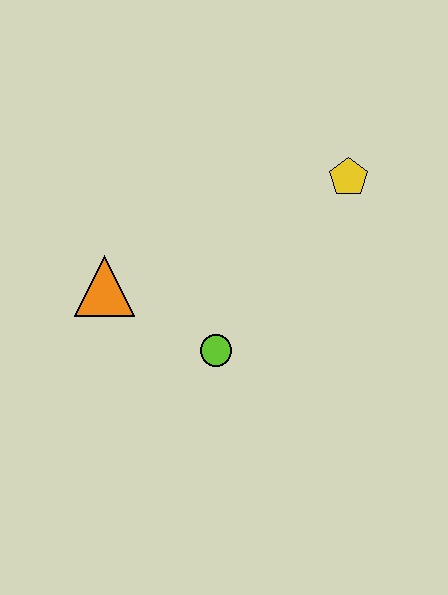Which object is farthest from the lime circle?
The yellow pentagon is farthest from the lime circle.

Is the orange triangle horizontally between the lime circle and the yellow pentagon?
No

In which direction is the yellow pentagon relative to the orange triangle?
The yellow pentagon is to the right of the orange triangle.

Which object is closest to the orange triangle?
The lime circle is closest to the orange triangle.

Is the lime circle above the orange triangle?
No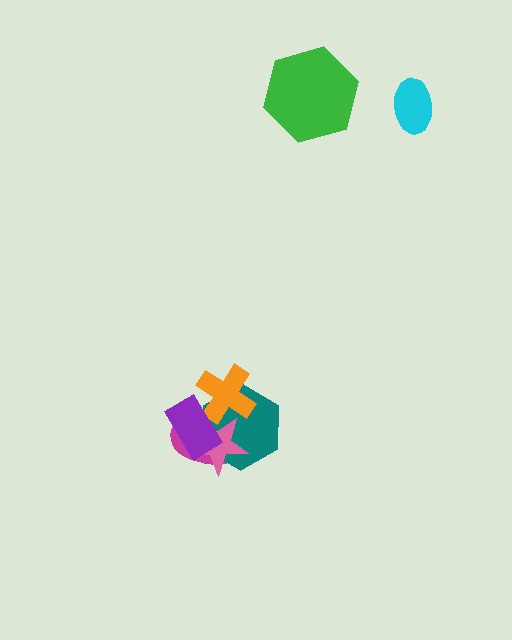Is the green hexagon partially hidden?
No, no other shape covers it.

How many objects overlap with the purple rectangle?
4 objects overlap with the purple rectangle.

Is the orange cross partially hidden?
Yes, it is partially covered by another shape.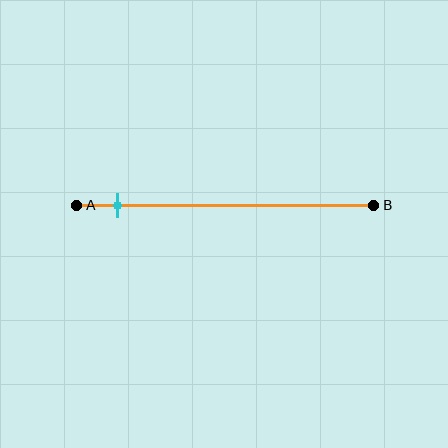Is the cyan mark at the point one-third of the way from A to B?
No, the mark is at about 15% from A, not at the 33% one-third point.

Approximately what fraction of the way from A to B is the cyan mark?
The cyan mark is approximately 15% of the way from A to B.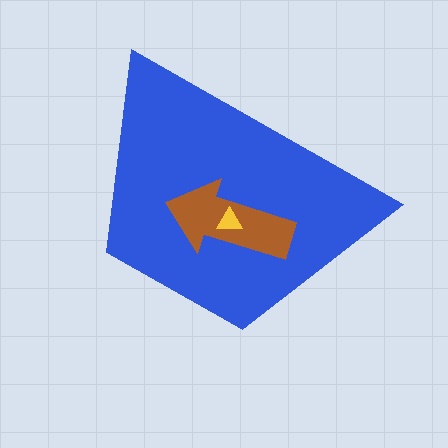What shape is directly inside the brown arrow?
The yellow triangle.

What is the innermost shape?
The yellow triangle.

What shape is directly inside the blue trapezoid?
The brown arrow.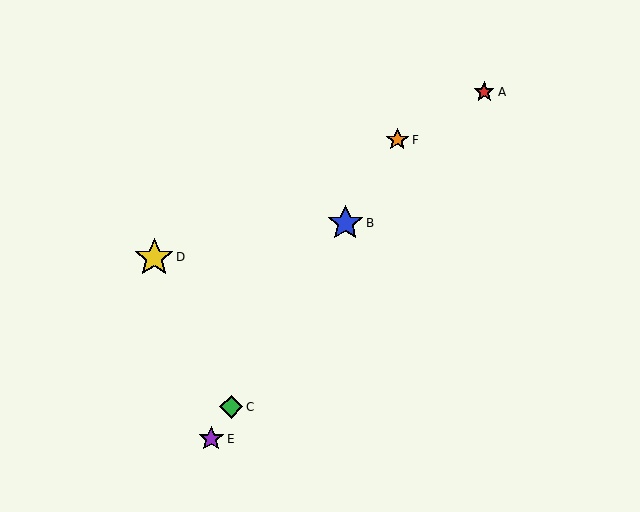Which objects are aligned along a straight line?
Objects B, C, E, F are aligned along a straight line.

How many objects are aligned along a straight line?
4 objects (B, C, E, F) are aligned along a straight line.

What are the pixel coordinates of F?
Object F is at (397, 140).